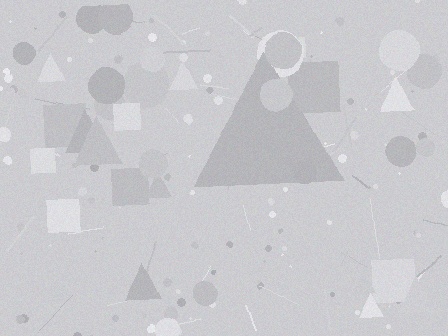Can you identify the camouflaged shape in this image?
The camouflaged shape is a triangle.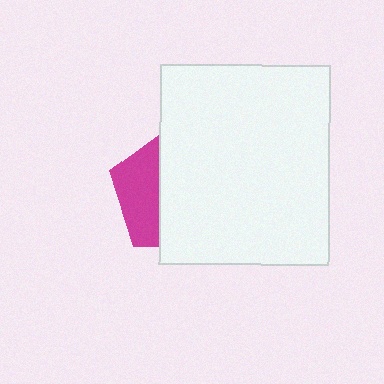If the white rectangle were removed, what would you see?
You would see the complete magenta pentagon.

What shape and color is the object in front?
The object in front is a white rectangle.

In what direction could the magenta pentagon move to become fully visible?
The magenta pentagon could move left. That would shift it out from behind the white rectangle entirely.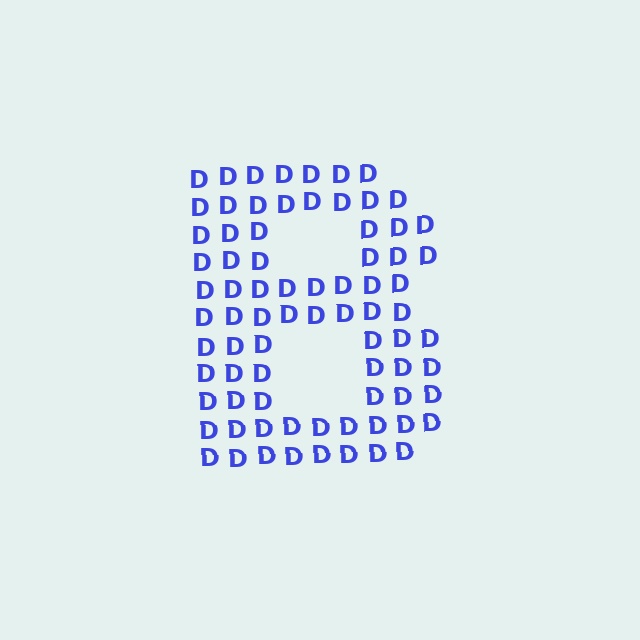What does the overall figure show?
The overall figure shows the letter B.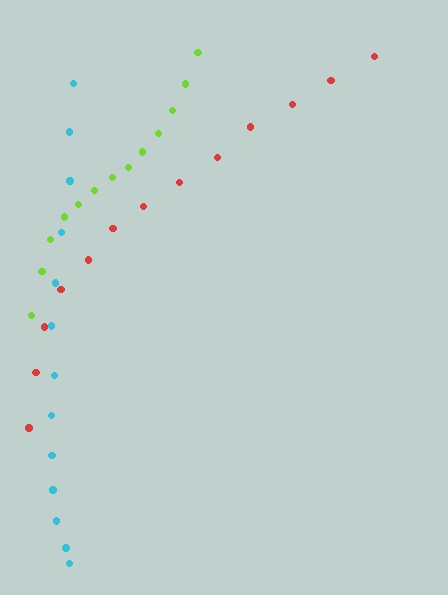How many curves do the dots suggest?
There are 3 distinct paths.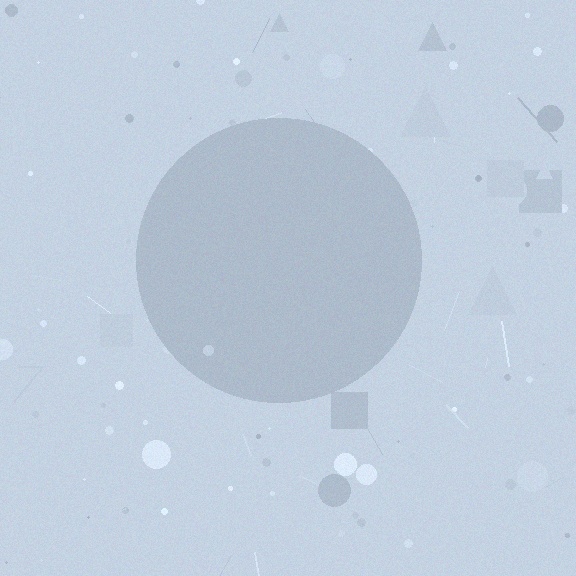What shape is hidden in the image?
A circle is hidden in the image.